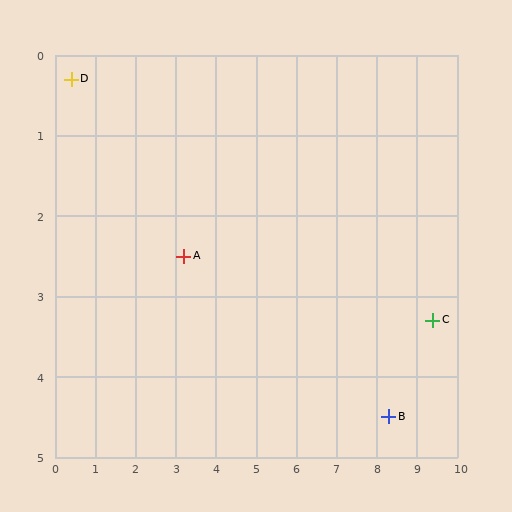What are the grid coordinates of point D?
Point D is at approximately (0.4, 0.3).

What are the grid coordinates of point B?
Point B is at approximately (8.3, 4.5).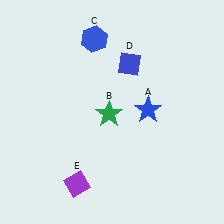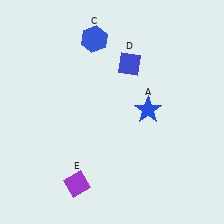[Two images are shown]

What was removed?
The green star (B) was removed in Image 2.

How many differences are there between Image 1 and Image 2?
There is 1 difference between the two images.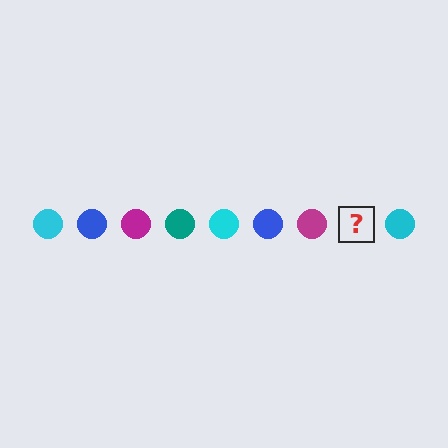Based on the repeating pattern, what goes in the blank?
The blank should be a teal circle.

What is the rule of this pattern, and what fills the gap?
The rule is that the pattern cycles through cyan, blue, magenta, teal circles. The gap should be filled with a teal circle.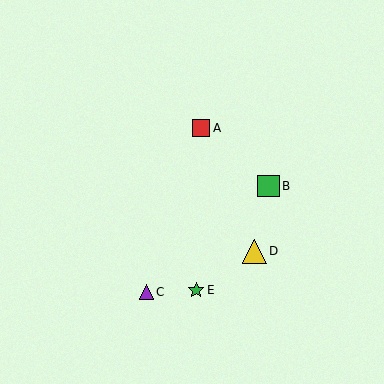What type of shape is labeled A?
Shape A is a red square.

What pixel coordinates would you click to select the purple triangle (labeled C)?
Click at (146, 292) to select the purple triangle C.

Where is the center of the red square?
The center of the red square is at (201, 128).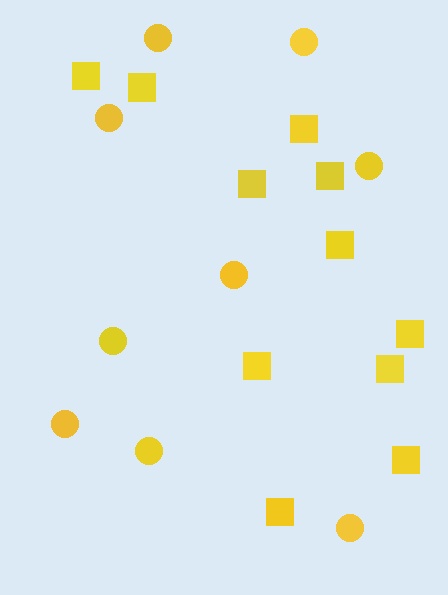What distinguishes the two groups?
There are 2 groups: one group of circles (9) and one group of squares (11).